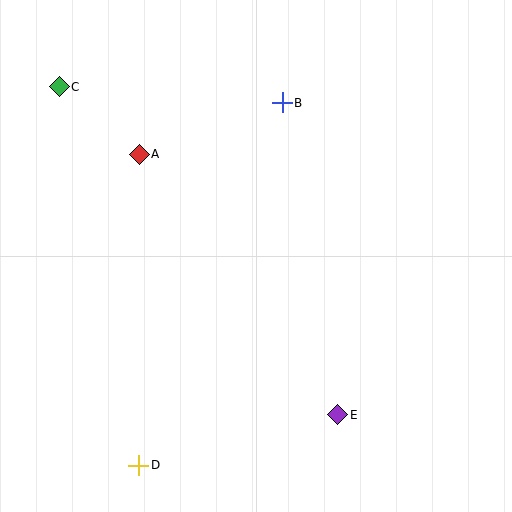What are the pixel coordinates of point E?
Point E is at (338, 415).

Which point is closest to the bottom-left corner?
Point D is closest to the bottom-left corner.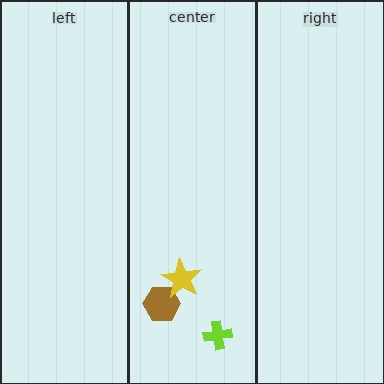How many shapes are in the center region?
3.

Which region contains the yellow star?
The center region.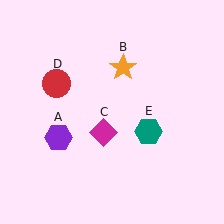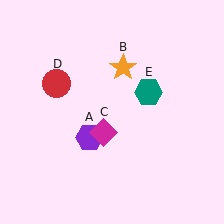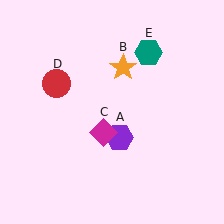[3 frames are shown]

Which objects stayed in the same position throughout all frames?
Orange star (object B) and magenta diamond (object C) and red circle (object D) remained stationary.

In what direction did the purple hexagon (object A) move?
The purple hexagon (object A) moved right.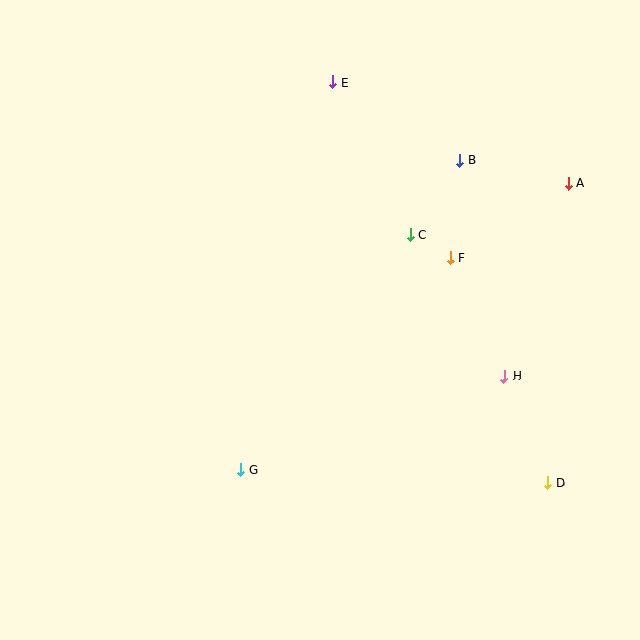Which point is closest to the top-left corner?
Point E is closest to the top-left corner.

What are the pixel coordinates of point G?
Point G is at (241, 470).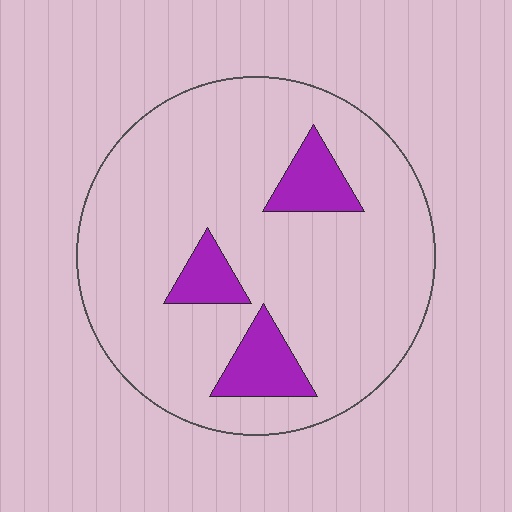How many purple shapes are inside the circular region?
3.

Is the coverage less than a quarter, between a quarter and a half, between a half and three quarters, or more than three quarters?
Less than a quarter.